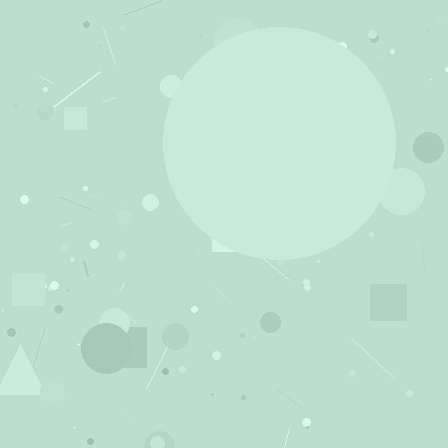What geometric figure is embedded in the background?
A circle is embedded in the background.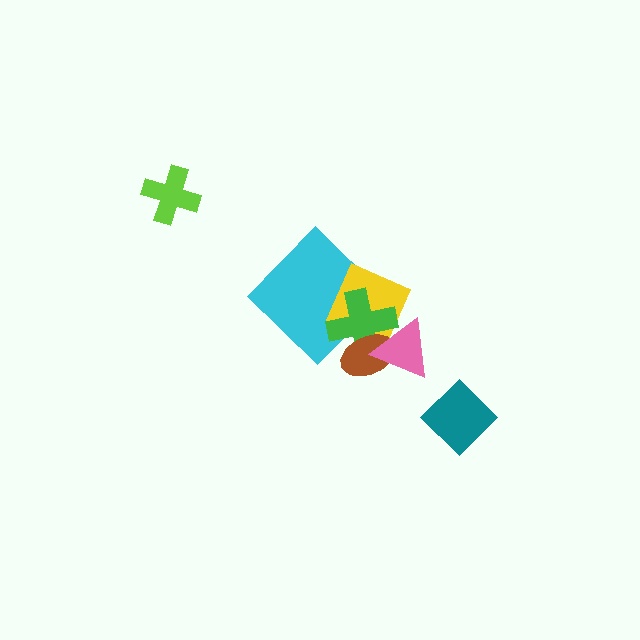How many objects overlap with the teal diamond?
0 objects overlap with the teal diamond.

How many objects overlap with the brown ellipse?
3 objects overlap with the brown ellipse.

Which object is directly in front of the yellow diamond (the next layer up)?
The green cross is directly in front of the yellow diamond.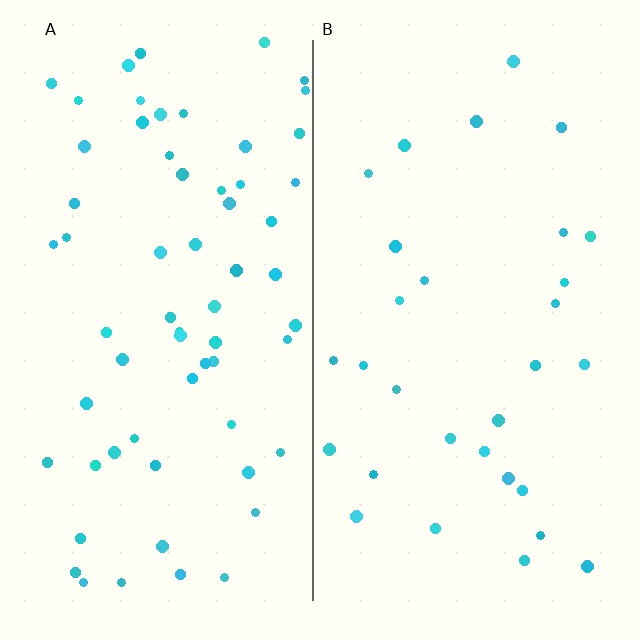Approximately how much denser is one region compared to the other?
Approximately 2.1× — region A over region B.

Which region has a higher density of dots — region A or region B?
A (the left).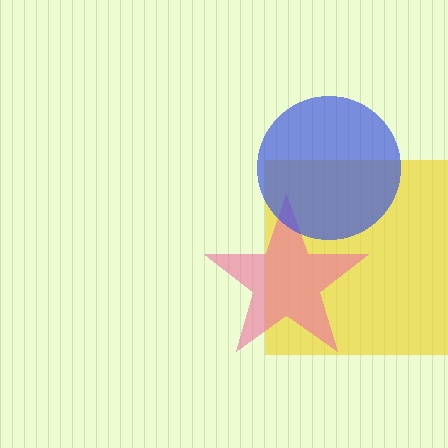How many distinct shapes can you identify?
There are 3 distinct shapes: a yellow square, a pink star, a blue circle.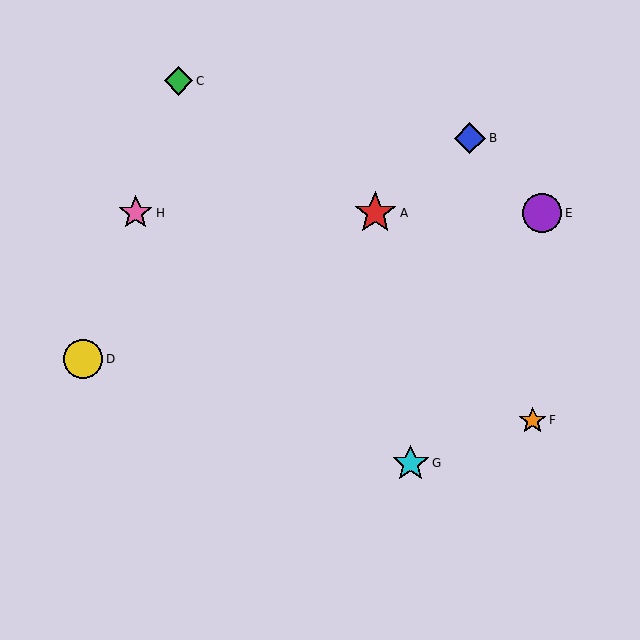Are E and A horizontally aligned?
Yes, both are at y≈213.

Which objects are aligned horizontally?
Objects A, E, H are aligned horizontally.